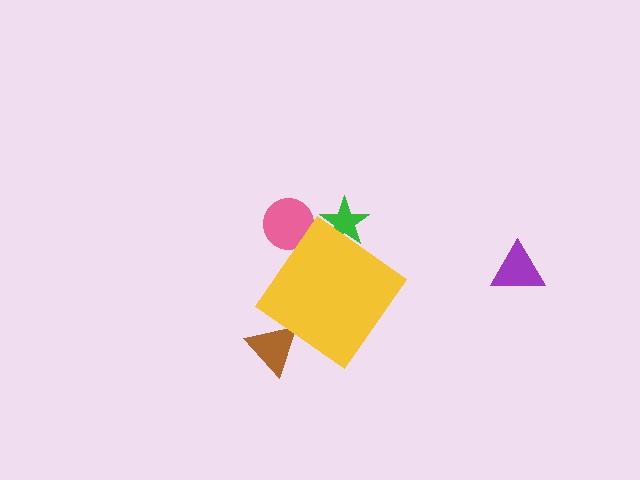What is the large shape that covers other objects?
A yellow diamond.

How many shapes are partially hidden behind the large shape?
3 shapes are partially hidden.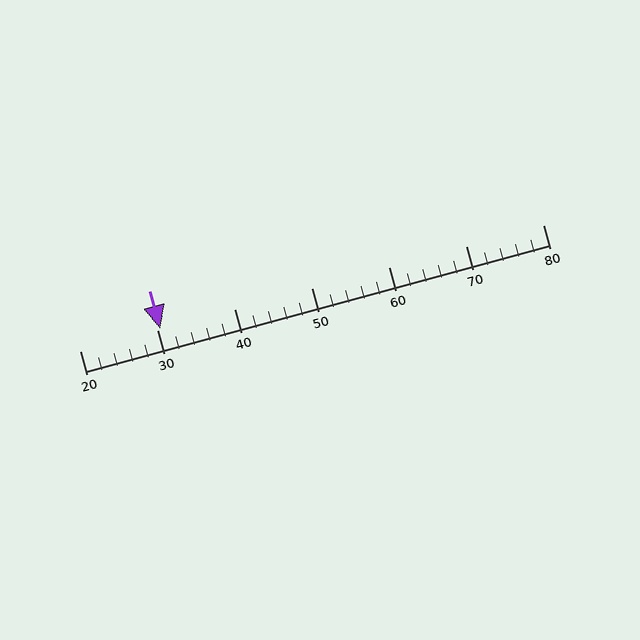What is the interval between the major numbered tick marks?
The major tick marks are spaced 10 units apart.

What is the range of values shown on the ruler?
The ruler shows values from 20 to 80.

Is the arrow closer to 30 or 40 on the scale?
The arrow is closer to 30.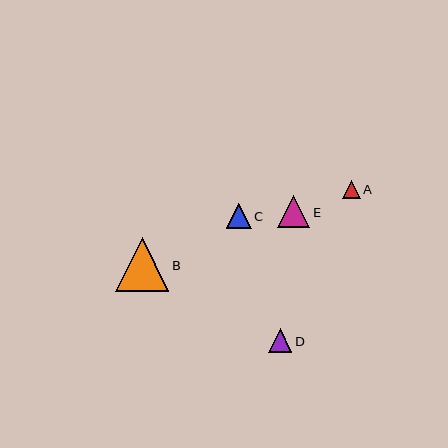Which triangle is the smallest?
Triangle A is the smallest with a size of approximately 18 pixels.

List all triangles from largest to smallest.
From largest to smallest: B, E, C, D, A.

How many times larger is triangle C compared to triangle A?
Triangle C is approximately 1.4 times the size of triangle A.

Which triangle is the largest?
Triangle B is the largest with a size of approximately 54 pixels.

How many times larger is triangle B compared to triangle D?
Triangle B is approximately 2.3 times the size of triangle D.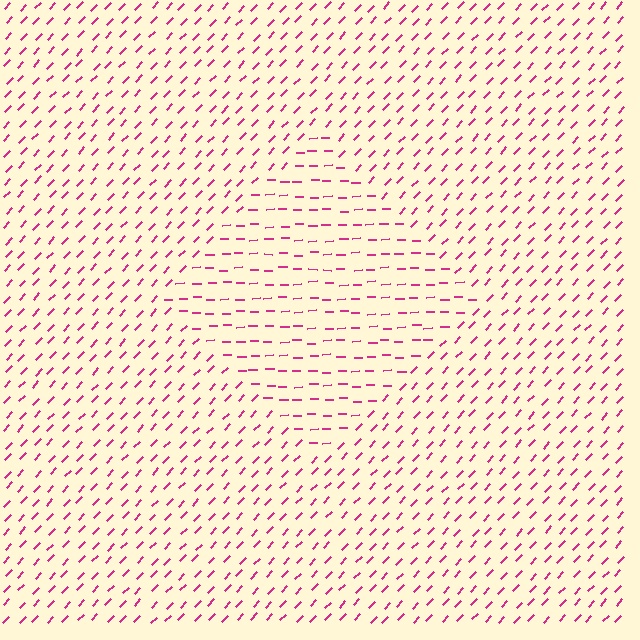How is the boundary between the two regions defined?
The boundary is defined purely by a change in line orientation (approximately 45 degrees difference). All lines are the same color and thickness.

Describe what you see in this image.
The image is filled with small magenta line segments. A diamond region in the image has lines oriented differently from the surrounding lines, creating a visible texture boundary.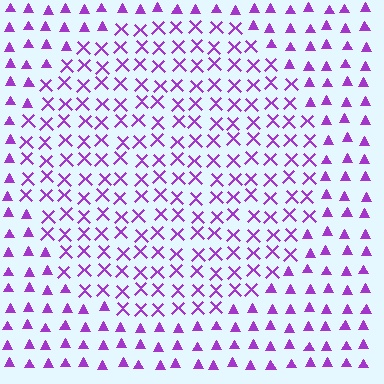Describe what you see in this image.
The image is filled with small purple elements arranged in a uniform grid. A circle-shaped region contains X marks, while the surrounding area contains triangles. The boundary is defined purely by the change in element shape.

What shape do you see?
I see a circle.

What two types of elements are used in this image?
The image uses X marks inside the circle region and triangles outside it.